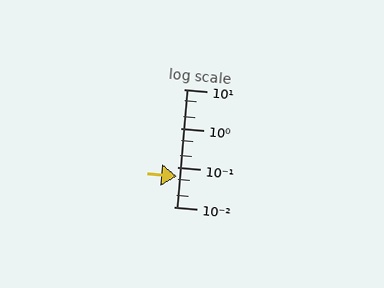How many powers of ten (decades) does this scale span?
The scale spans 3 decades, from 0.01 to 10.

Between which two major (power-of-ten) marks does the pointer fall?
The pointer is between 0.01 and 0.1.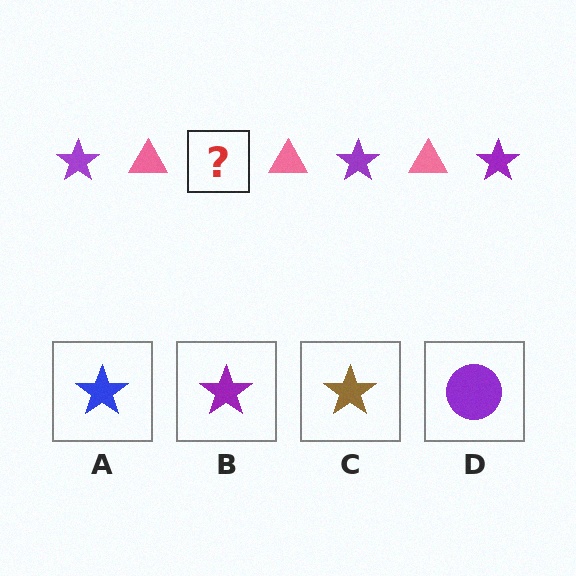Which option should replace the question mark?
Option B.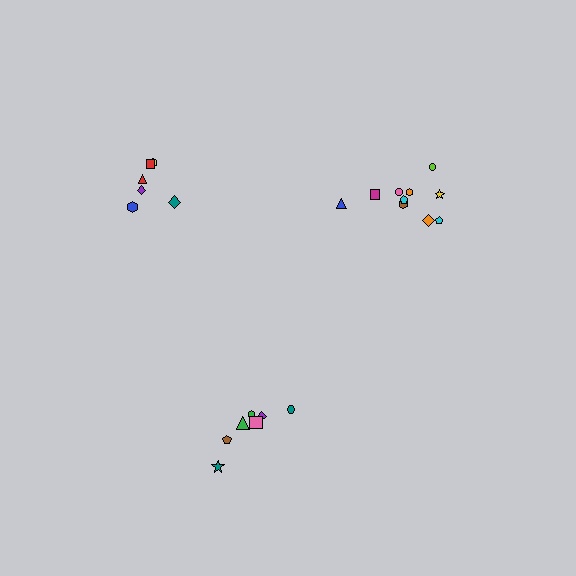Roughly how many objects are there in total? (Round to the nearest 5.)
Roughly 25 objects in total.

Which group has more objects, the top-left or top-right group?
The top-right group.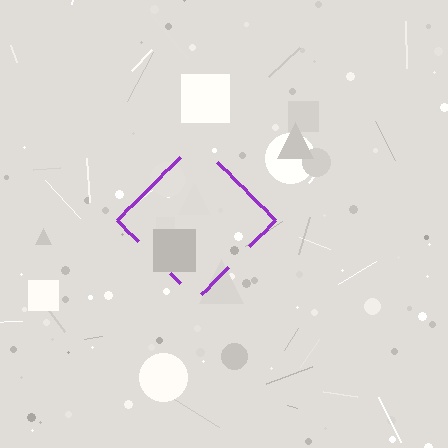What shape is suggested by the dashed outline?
The dashed outline suggests a diamond.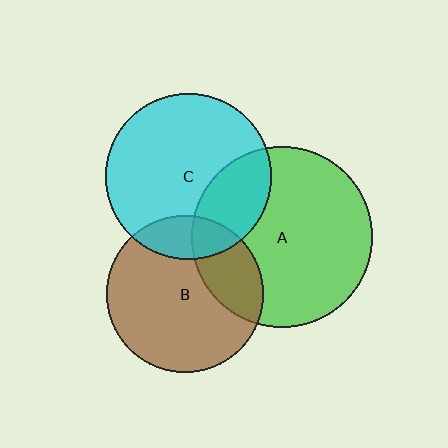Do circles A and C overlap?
Yes.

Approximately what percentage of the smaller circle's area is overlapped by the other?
Approximately 25%.